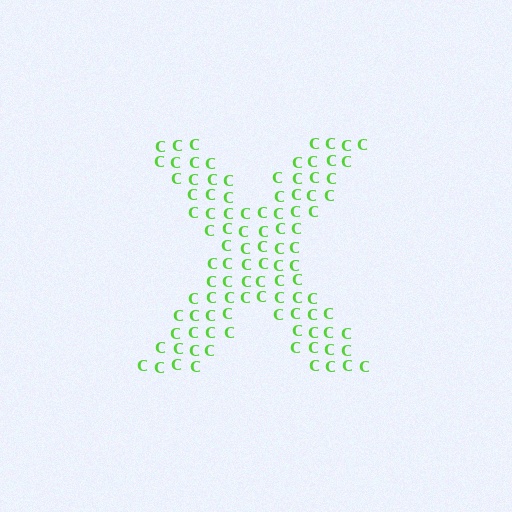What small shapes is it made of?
It is made of small letter C's.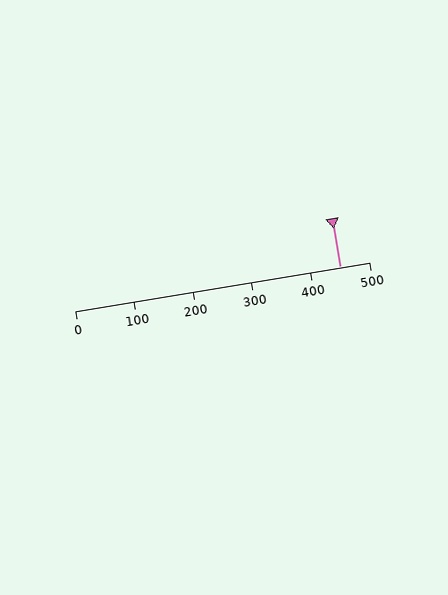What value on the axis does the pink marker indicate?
The marker indicates approximately 450.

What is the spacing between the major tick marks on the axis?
The major ticks are spaced 100 apart.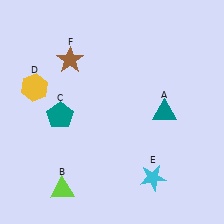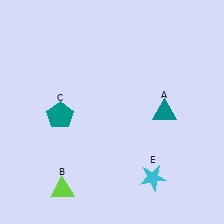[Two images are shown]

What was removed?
The yellow hexagon (D), the brown star (F) were removed in Image 2.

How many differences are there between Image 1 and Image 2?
There are 2 differences between the two images.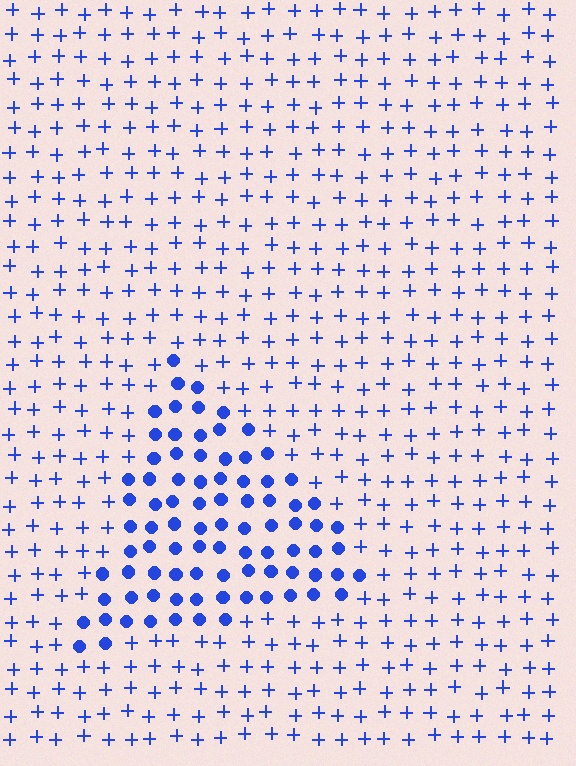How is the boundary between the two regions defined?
The boundary is defined by a change in element shape: circles inside vs. plus signs outside. All elements share the same color and spacing.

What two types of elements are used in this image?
The image uses circles inside the triangle region and plus signs outside it.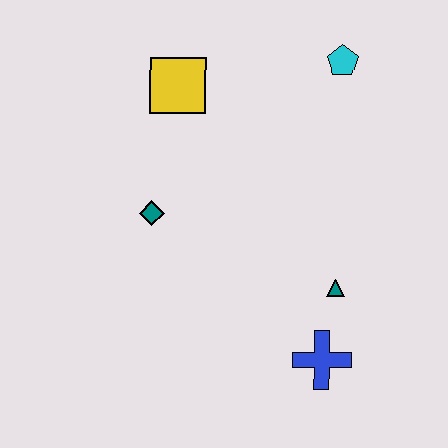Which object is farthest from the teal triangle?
The yellow square is farthest from the teal triangle.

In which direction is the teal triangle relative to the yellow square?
The teal triangle is below the yellow square.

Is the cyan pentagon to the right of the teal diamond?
Yes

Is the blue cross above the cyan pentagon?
No